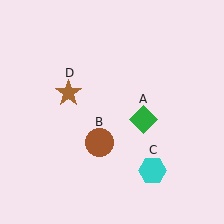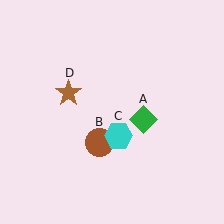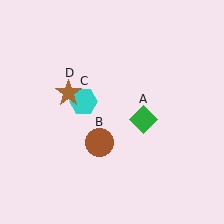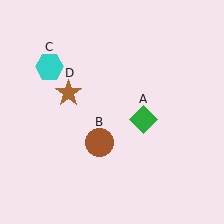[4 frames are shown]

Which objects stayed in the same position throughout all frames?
Green diamond (object A) and brown circle (object B) and brown star (object D) remained stationary.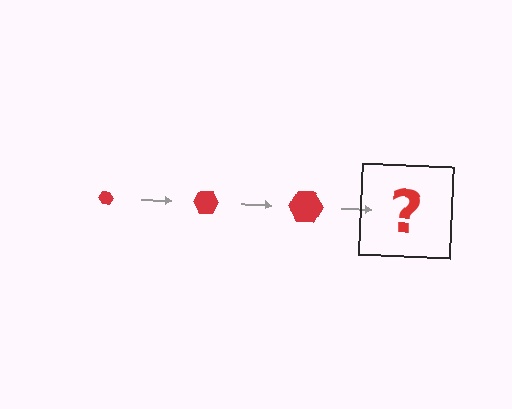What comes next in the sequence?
The next element should be a red hexagon, larger than the previous one.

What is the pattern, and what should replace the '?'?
The pattern is that the hexagon gets progressively larger each step. The '?' should be a red hexagon, larger than the previous one.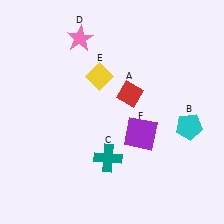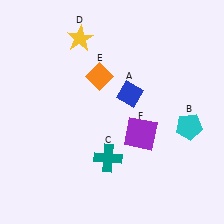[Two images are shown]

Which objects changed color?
A changed from red to blue. D changed from pink to yellow. E changed from yellow to orange.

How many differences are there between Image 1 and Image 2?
There are 3 differences between the two images.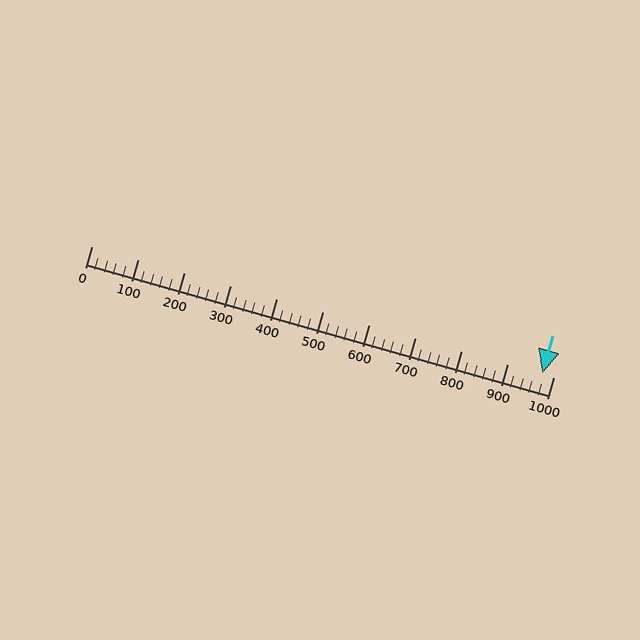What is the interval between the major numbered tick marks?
The major tick marks are spaced 100 units apart.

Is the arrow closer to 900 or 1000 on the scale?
The arrow is closer to 1000.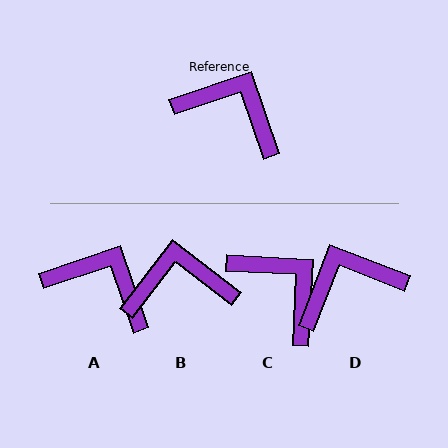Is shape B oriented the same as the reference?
No, it is off by about 34 degrees.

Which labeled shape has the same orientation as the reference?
A.